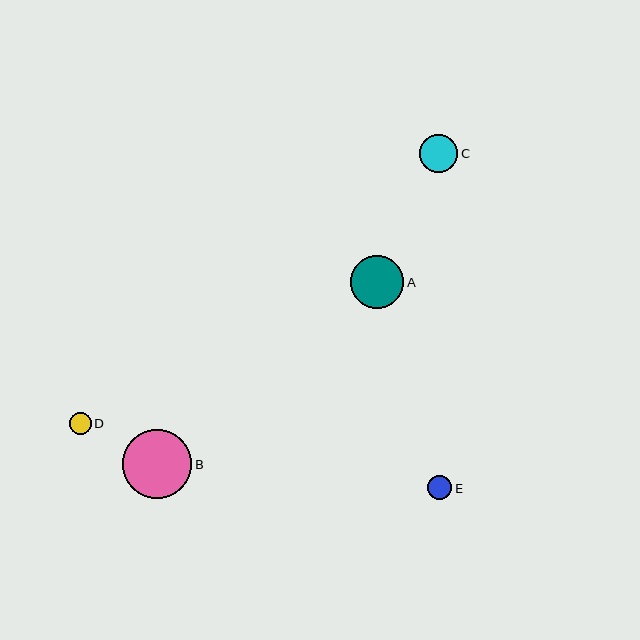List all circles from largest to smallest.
From largest to smallest: B, A, C, E, D.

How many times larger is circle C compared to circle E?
Circle C is approximately 1.6 times the size of circle E.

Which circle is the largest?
Circle B is the largest with a size of approximately 69 pixels.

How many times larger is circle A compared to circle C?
Circle A is approximately 1.4 times the size of circle C.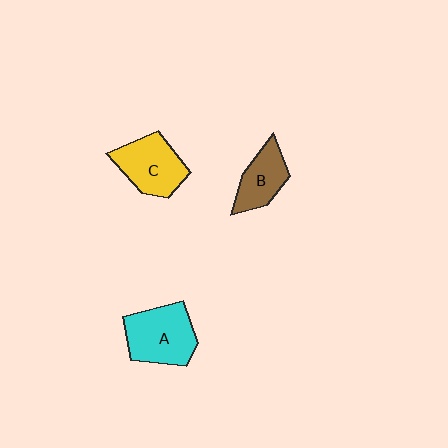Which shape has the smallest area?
Shape B (brown).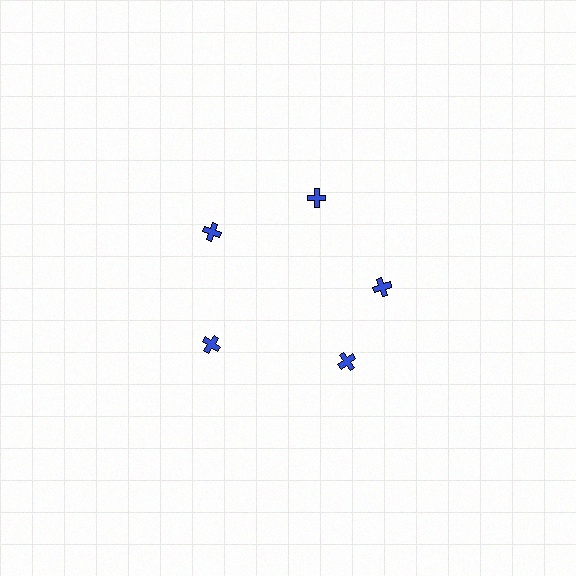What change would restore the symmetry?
The symmetry would be restored by rotating it back into even spacing with its neighbors so that all 5 crosses sit at equal angles and equal distance from the center.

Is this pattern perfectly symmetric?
No. The 5 blue crosses are arranged in a ring, but one element near the 5 o'clock position is rotated out of alignment along the ring, breaking the 5-fold rotational symmetry.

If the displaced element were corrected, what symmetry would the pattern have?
It would have 5-fold rotational symmetry — the pattern would map onto itself every 72 degrees.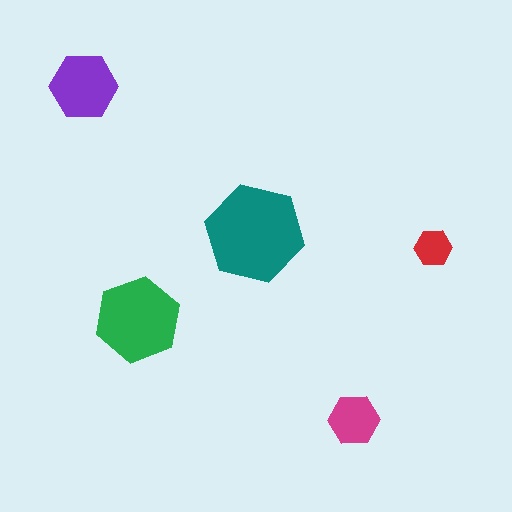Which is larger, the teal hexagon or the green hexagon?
The teal one.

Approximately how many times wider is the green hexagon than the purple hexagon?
About 1.5 times wider.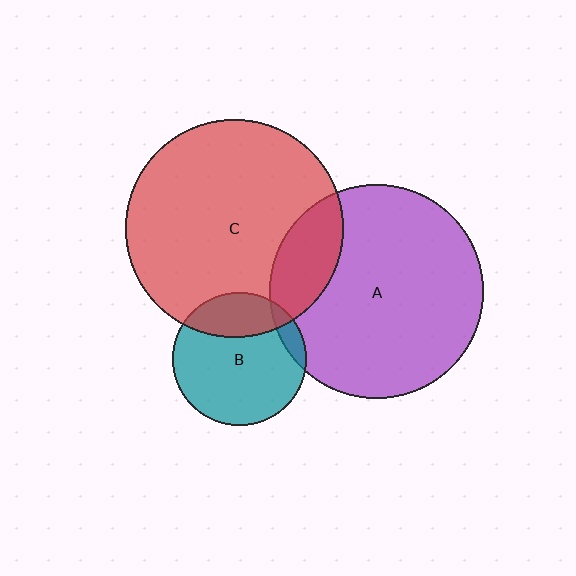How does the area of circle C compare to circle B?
Approximately 2.7 times.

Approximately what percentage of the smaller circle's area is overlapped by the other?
Approximately 15%.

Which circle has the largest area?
Circle C (red).